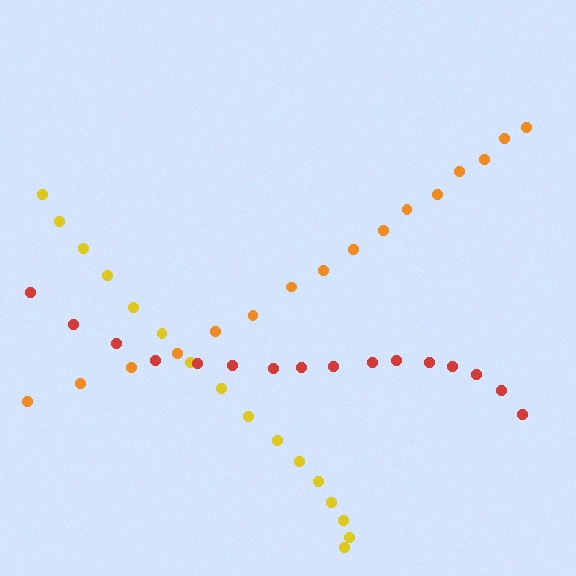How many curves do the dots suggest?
There are 3 distinct paths.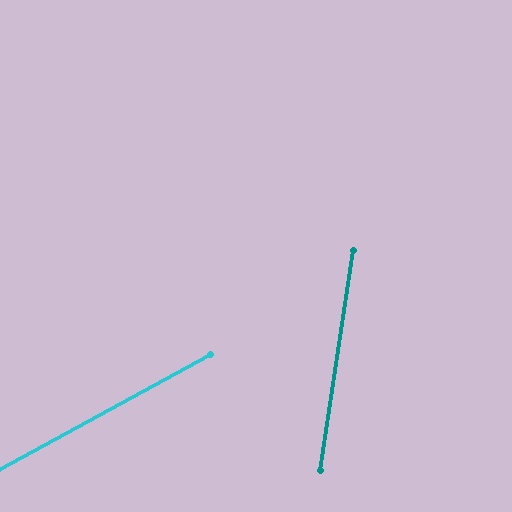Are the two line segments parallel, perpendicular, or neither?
Neither parallel nor perpendicular — they differ by about 53°.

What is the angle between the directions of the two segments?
Approximately 53 degrees.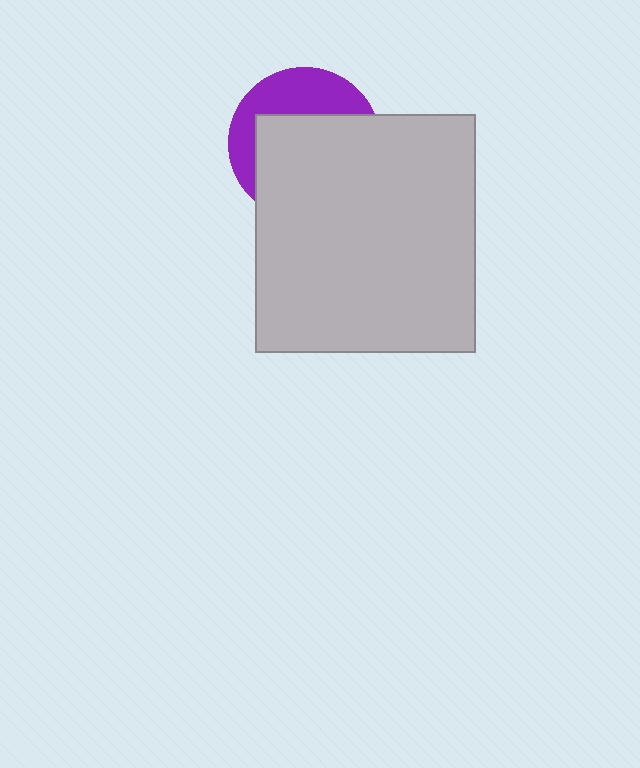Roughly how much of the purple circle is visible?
A small part of it is visible (roughly 36%).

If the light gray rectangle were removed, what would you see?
You would see the complete purple circle.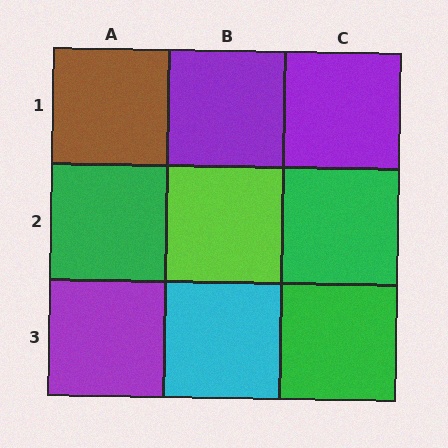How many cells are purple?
3 cells are purple.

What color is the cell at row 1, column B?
Purple.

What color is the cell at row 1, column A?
Brown.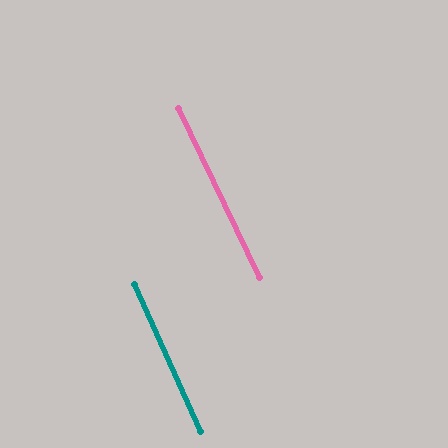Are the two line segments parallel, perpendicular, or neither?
Parallel — their directions differ by only 1.6°.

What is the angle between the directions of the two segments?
Approximately 2 degrees.